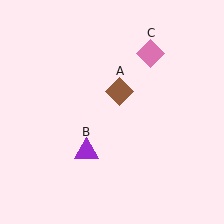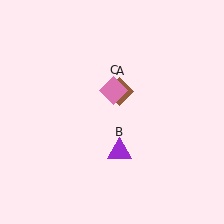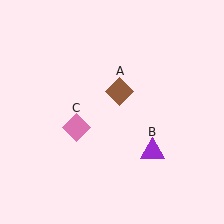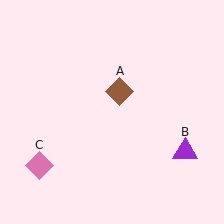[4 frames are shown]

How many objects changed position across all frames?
2 objects changed position: purple triangle (object B), pink diamond (object C).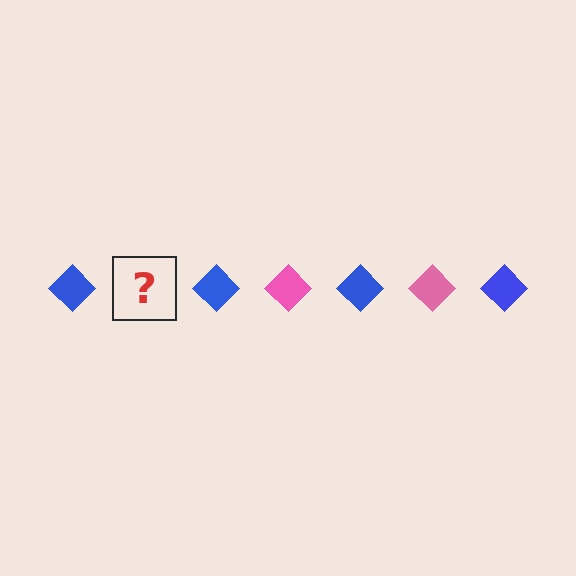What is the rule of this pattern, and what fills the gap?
The rule is that the pattern cycles through blue, pink diamonds. The gap should be filled with a pink diamond.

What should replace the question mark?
The question mark should be replaced with a pink diamond.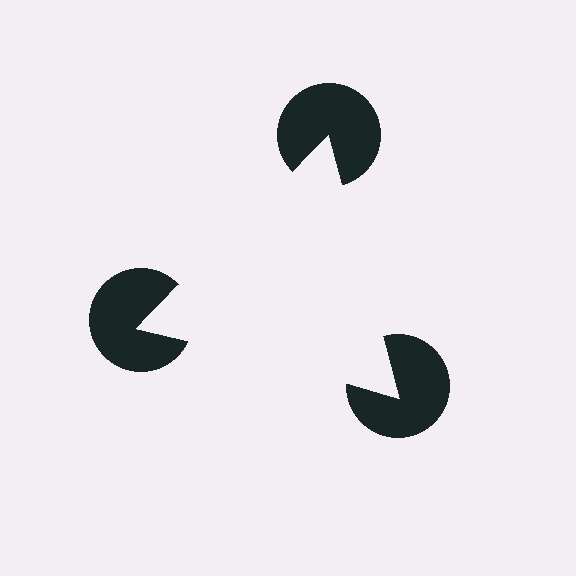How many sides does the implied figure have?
3 sides.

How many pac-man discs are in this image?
There are 3 — one at each vertex of the illusory triangle.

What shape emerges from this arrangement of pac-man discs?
An illusory triangle — its edges are inferred from the aligned wedge cuts in the pac-man discs, not physically drawn.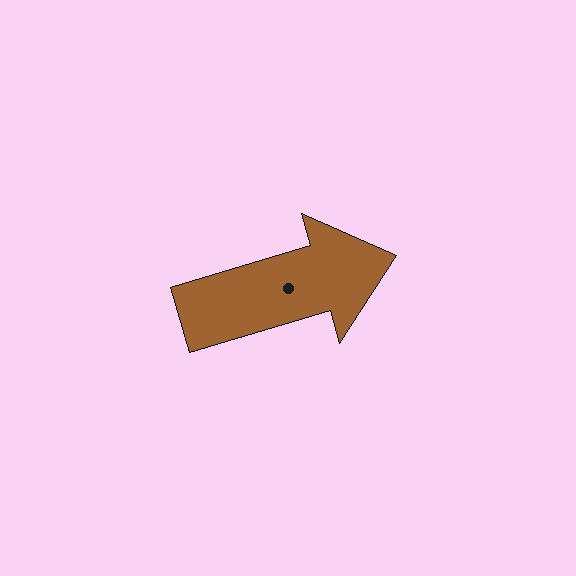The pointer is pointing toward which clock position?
Roughly 2 o'clock.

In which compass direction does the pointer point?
East.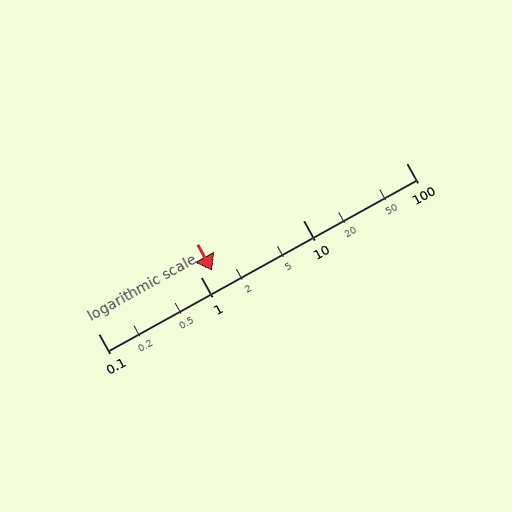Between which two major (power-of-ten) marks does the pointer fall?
The pointer is between 1 and 10.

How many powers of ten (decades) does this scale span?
The scale spans 3 decades, from 0.1 to 100.